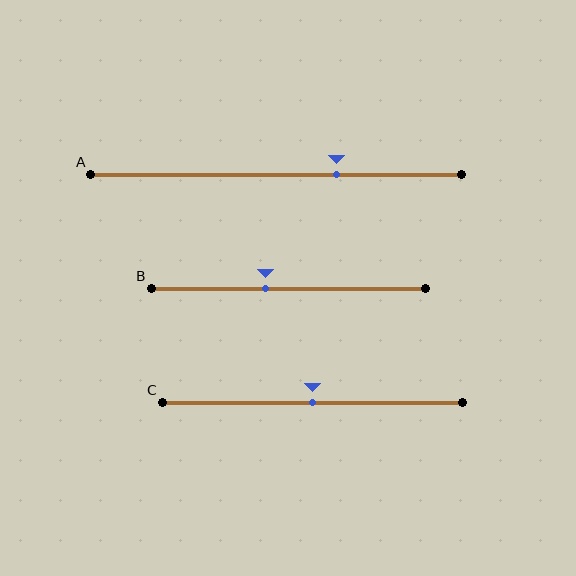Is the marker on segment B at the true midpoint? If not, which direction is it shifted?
No, the marker on segment B is shifted to the left by about 8% of the segment length.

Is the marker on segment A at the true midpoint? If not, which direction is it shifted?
No, the marker on segment A is shifted to the right by about 16% of the segment length.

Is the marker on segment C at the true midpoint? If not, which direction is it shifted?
Yes, the marker on segment C is at the true midpoint.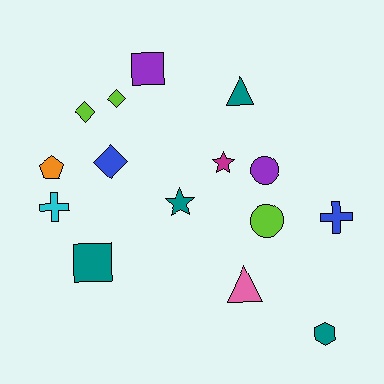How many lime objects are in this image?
There are 3 lime objects.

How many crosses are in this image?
There are 2 crosses.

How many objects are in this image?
There are 15 objects.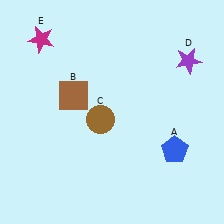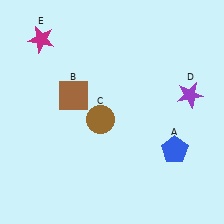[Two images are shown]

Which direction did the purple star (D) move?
The purple star (D) moved down.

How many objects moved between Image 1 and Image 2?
1 object moved between the two images.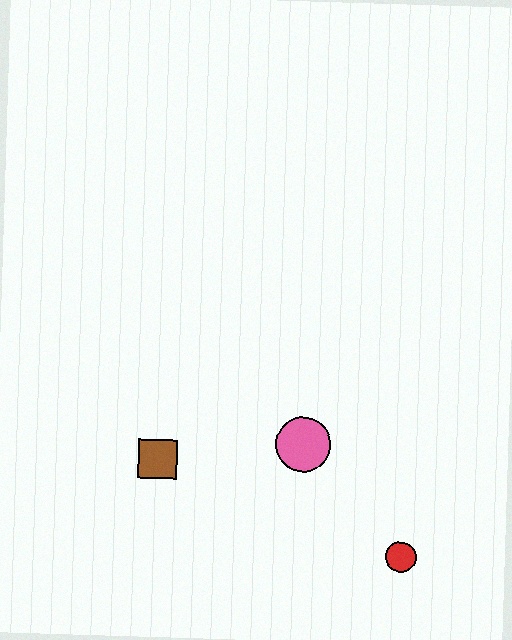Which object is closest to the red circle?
The pink circle is closest to the red circle.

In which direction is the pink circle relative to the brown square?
The pink circle is to the right of the brown square.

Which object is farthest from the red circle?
The brown square is farthest from the red circle.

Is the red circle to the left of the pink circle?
No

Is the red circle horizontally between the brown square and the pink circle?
No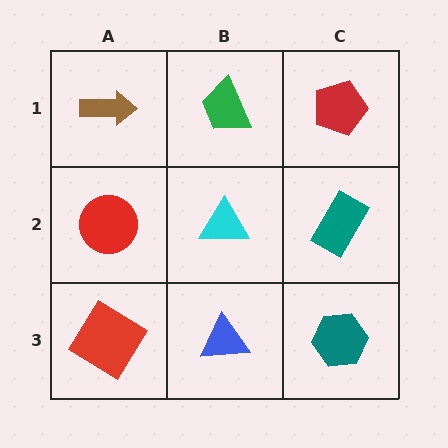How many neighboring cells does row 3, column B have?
3.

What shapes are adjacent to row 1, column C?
A teal rectangle (row 2, column C), a green trapezoid (row 1, column B).